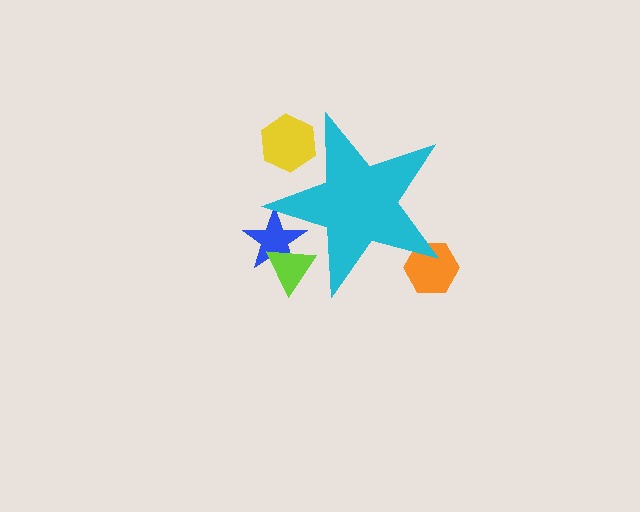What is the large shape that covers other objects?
A cyan star.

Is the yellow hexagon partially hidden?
Yes, the yellow hexagon is partially hidden behind the cyan star.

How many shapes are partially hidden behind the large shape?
4 shapes are partially hidden.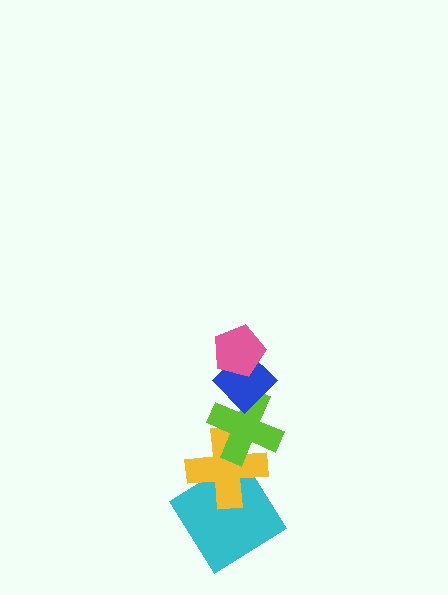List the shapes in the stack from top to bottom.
From top to bottom: the pink pentagon, the blue diamond, the lime cross, the yellow cross, the cyan diamond.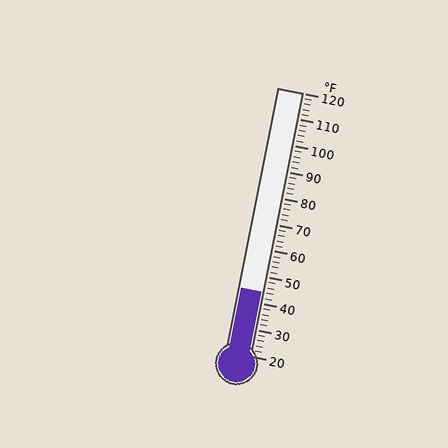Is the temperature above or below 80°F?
The temperature is below 80°F.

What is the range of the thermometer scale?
The thermometer scale ranges from 20°F to 120°F.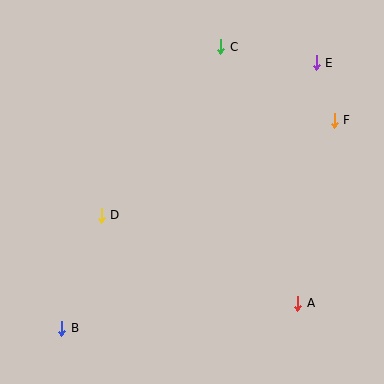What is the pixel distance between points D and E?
The distance between D and E is 263 pixels.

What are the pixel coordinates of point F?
Point F is at (334, 120).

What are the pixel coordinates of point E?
Point E is at (316, 63).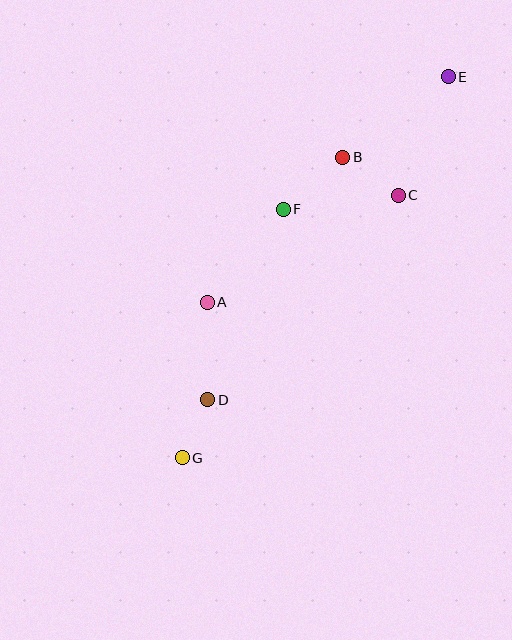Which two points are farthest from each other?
Points E and G are farthest from each other.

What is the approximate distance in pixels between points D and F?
The distance between D and F is approximately 205 pixels.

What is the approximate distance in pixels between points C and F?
The distance between C and F is approximately 116 pixels.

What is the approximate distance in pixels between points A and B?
The distance between A and B is approximately 198 pixels.